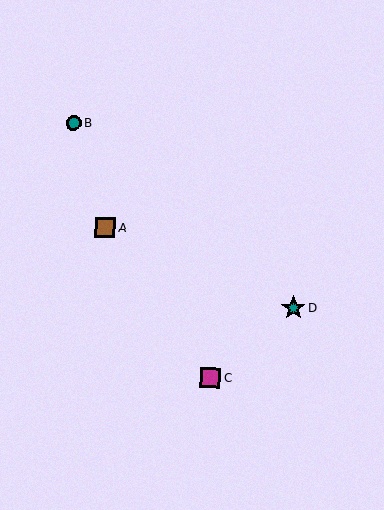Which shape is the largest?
The teal star (labeled D) is the largest.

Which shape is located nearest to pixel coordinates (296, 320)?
The teal star (labeled D) at (293, 308) is nearest to that location.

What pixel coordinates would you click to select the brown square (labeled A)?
Click at (105, 228) to select the brown square A.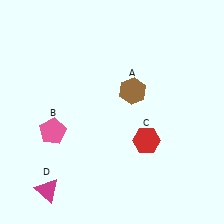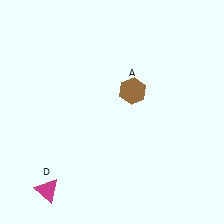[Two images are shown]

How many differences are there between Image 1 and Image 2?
There are 2 differences between the two images.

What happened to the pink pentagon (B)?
The pink pentagon (B) was removed in Image 2. It was in the bottom-left area of Image 1.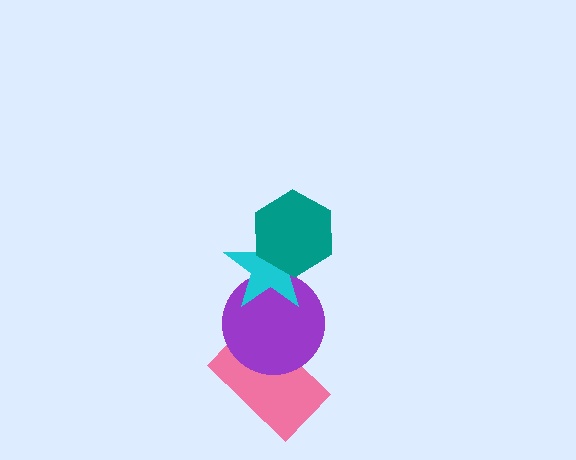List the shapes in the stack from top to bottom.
From top to bottom: the teal hexagon, the cyan star, the purple circle, the pink rectangle.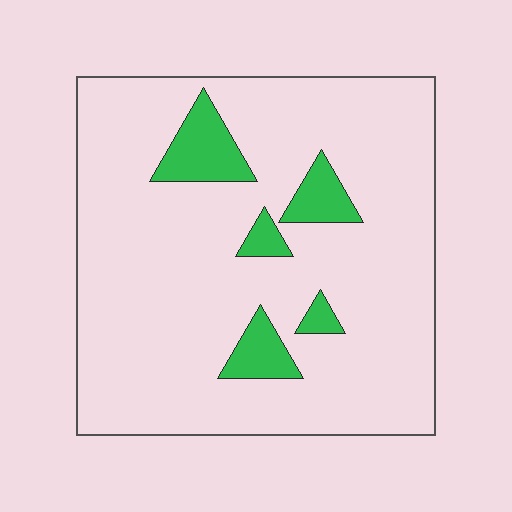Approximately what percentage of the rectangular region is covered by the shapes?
Approximately 10%.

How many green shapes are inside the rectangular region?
5.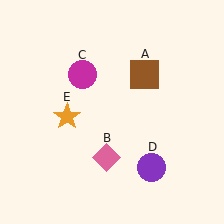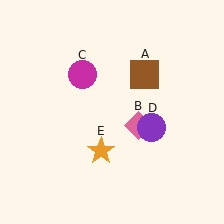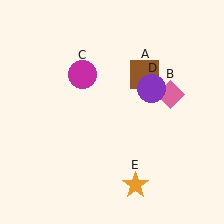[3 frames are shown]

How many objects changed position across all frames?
3 objects changed position: pink diamond (object B), purple circle (object D), orange star (object E).